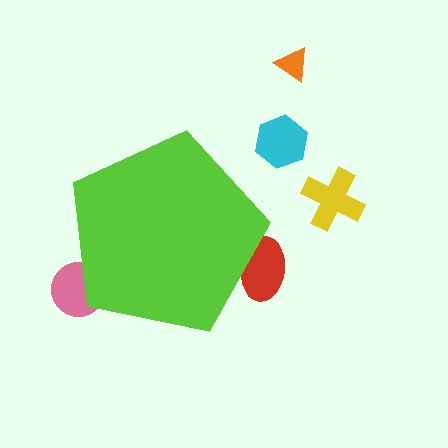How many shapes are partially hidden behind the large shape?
2 shapes are partially hidden.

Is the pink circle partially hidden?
Yes, the pink circle is partially hidden behind the lime pentagon.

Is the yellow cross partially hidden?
No, the yellow cross is fully visible.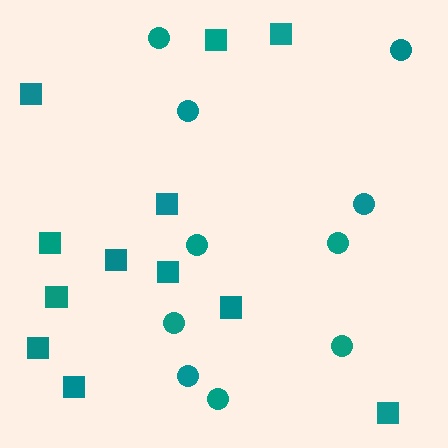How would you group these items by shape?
There are 2 groups: one group of squares (12) and one group of circles (10).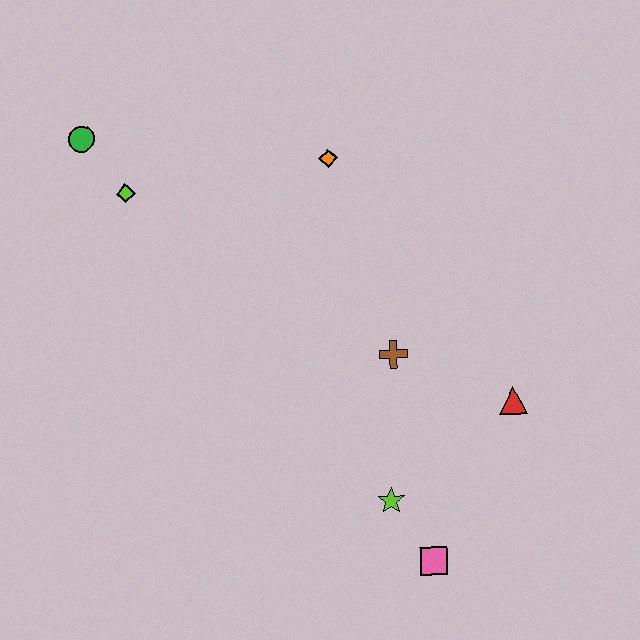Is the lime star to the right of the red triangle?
No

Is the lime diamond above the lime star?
Yes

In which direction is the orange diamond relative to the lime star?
The orange diamond is above the lime star.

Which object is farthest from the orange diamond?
The pink square is farthest from the orange diamond.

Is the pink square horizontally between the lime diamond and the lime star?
No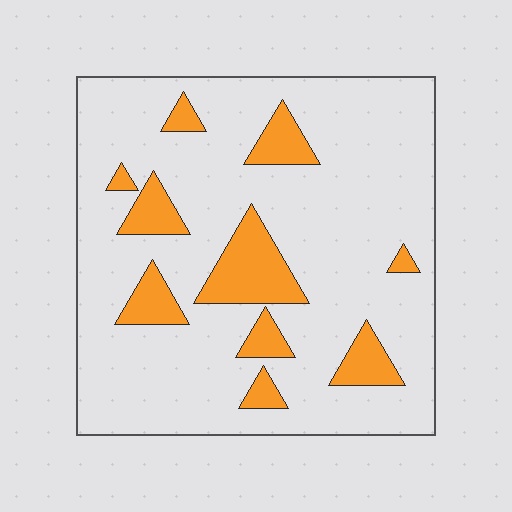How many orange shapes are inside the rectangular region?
10.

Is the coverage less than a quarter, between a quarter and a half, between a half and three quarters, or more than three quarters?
Less than a quarter.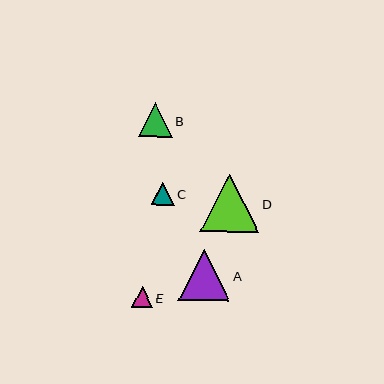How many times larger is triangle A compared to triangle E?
Triangle A is approximately 2.5 times the size of triangle E.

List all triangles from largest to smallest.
From largest to smallest: D, A, B, C, E.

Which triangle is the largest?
Triangle D is the largest with a size of approximately 59 pixels.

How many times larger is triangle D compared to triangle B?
Triangle D is approximately 1.8 times the size of triangle B.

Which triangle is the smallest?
Triangle E is the smallest with a size of approximately 20 pixels.